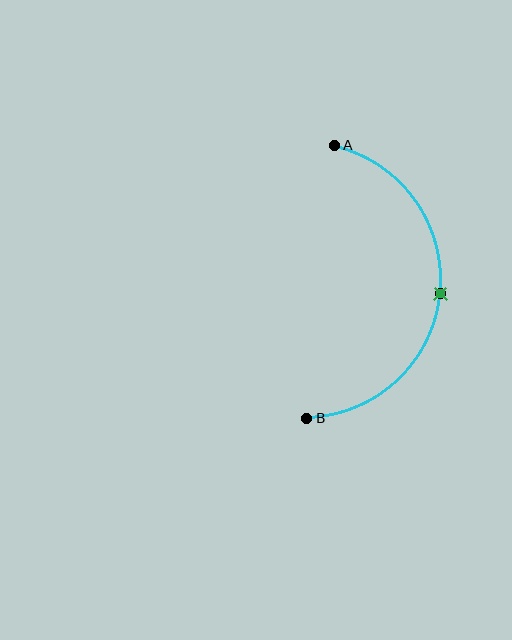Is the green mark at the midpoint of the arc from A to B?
Yes. The green mark lies on the arc at equal arc-length from both A and B — it is the arc midpoint.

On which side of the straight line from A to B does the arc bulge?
The arc bulges to the right of the straight line connecting A and B.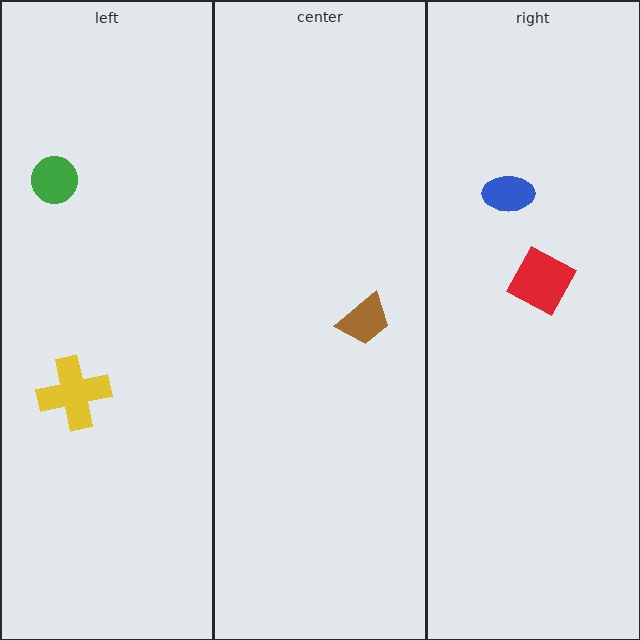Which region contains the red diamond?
The right region.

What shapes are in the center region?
The brown trapezoid.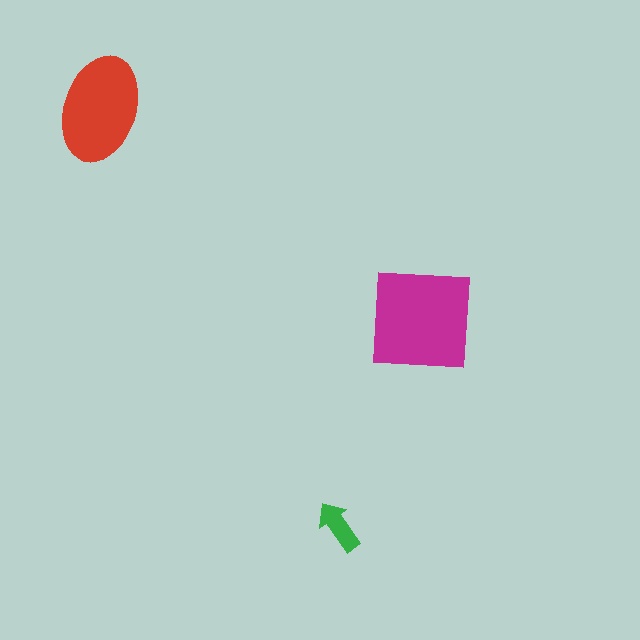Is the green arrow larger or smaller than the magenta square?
Smaller.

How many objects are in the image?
There are 3 objects in the image.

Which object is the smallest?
The green arrow.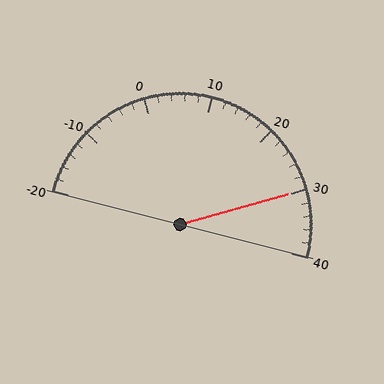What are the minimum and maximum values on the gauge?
The gauge ranges from -20 to 40.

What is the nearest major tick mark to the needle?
The nearest major tick mark is 30.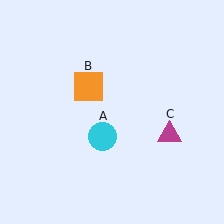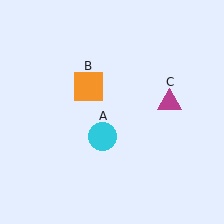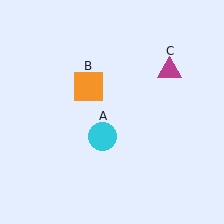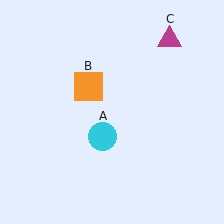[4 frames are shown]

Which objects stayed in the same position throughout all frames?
Cyan circle (object A) and orange square (object B) remained stationary.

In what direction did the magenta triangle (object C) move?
The magenta triangle (object C) moved up.